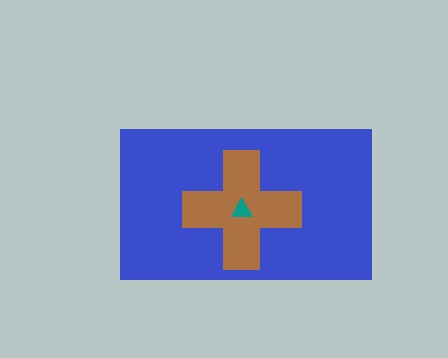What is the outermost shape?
The blue rectangle.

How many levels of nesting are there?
3.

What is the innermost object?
The teal triangle.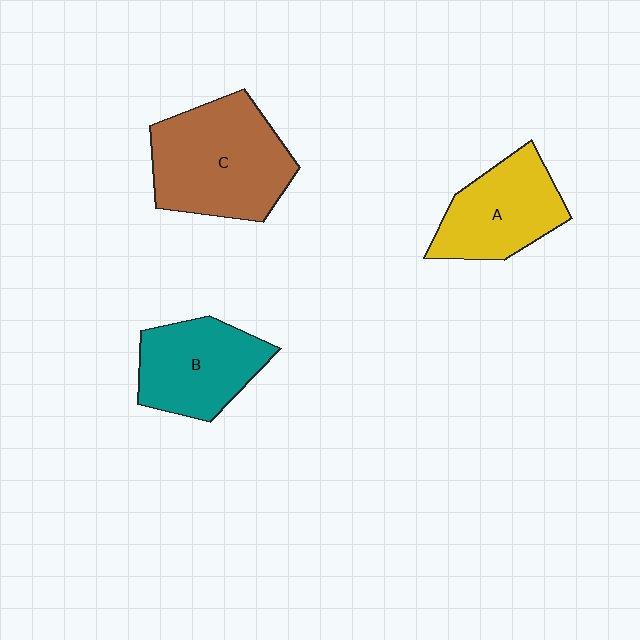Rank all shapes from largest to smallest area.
From largest to smallest: C (brown), B (teal), A (yellow).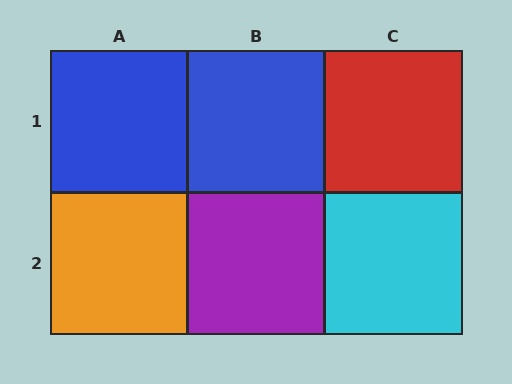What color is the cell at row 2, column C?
Cyan.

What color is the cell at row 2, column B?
Purple.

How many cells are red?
1 cell is red.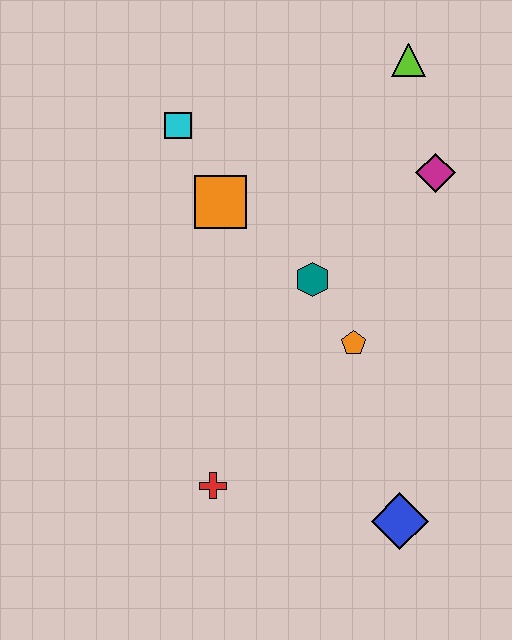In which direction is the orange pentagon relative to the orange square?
The orange pentagon is below the orange square.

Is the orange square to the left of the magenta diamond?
Yes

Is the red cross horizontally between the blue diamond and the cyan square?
Yes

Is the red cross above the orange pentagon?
No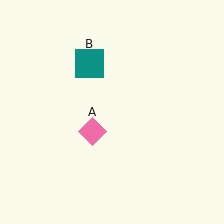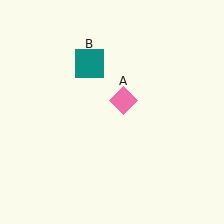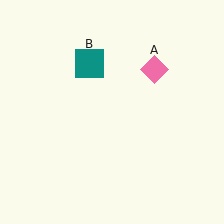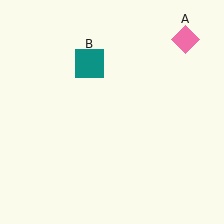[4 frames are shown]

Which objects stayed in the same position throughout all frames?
Teal square (object B) remained stationary.